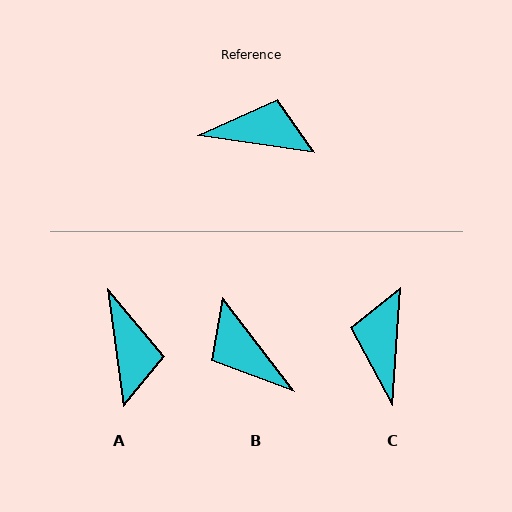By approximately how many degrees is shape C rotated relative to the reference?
Approximately 94 degrees counter-clockwise.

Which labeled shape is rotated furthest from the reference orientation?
B, about 136 degrees away.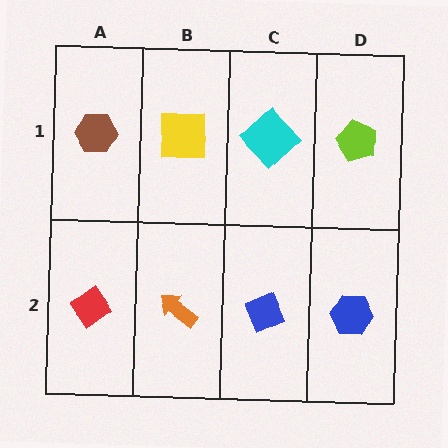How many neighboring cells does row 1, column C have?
3.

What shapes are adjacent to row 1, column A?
A red diamond (row 2, column A), a yellow square (row 1, column B).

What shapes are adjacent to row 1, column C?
A blue diamond (row 2, column C), a yellow square (row 1, column B), a lime pentagon (row 1, column D).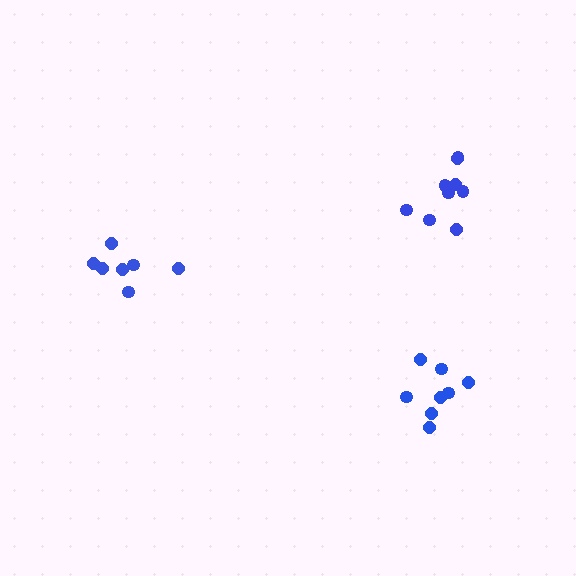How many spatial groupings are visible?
There are 3 spatial groupings.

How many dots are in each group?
Group 1: 8 dots, Group 2: 9 dots, Group 3: 7 dots (24 total).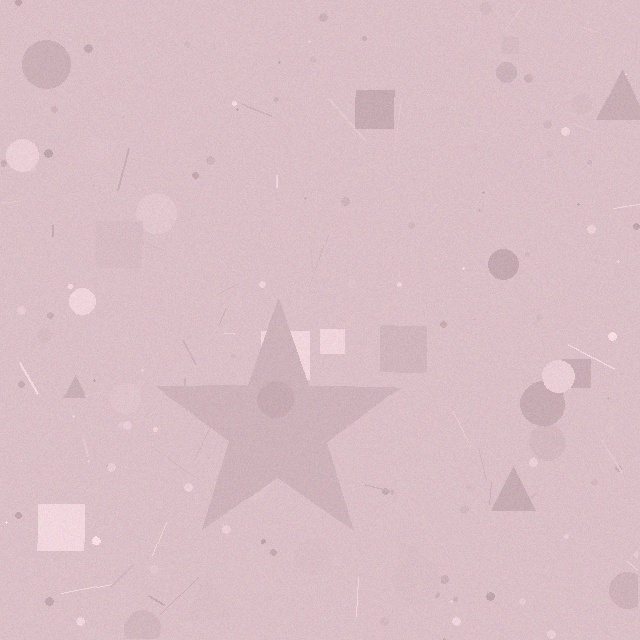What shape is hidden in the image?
A star is hidden in the image.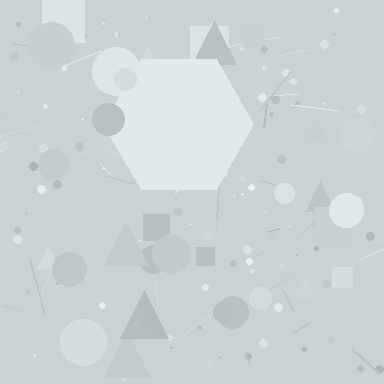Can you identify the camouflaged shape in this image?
The camouflaged shape is a hexagon.